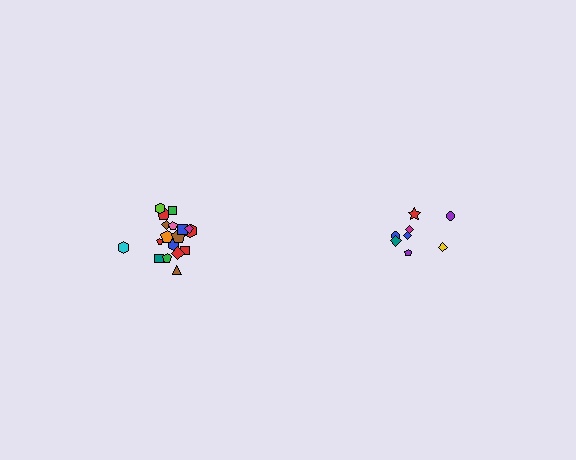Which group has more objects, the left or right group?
The left group.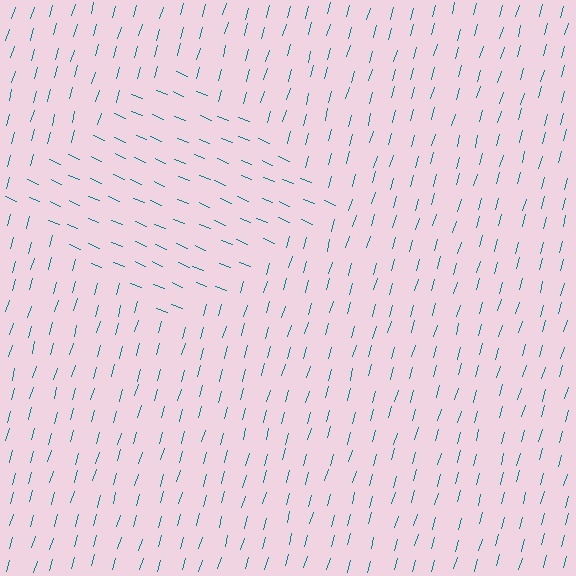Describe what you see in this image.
The image is filled with small teal line segments. A diamond region in the image has lines oriented differently from the surrounding lines, creating a visible texture boundary.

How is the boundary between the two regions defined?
The boundary is defined purely by a change in line orientation (approximately 83 degrees difference). All lines are the same color and thickness.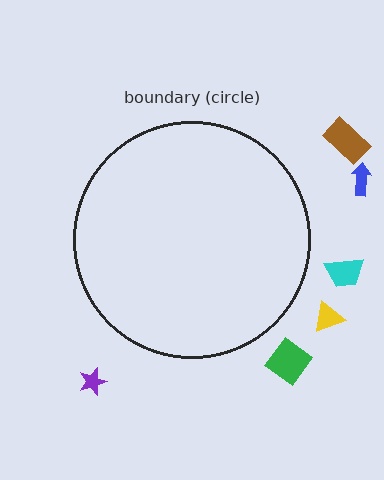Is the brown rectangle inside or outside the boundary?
Outside.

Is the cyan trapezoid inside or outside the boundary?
Outside.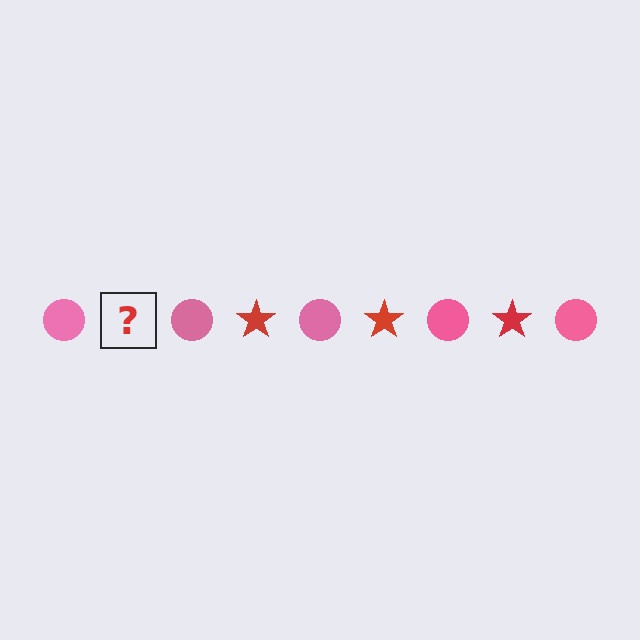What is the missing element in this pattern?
The missing element is a red star.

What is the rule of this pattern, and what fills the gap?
The rule is that the pattern alternates between pink circle and red star. The gap should be filled with a red star.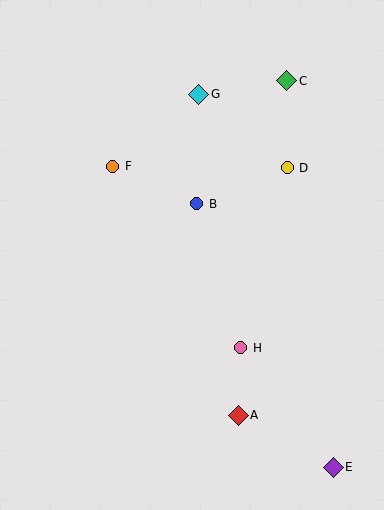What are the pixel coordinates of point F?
Point F is at (113, 166).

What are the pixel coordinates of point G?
Point G is at (199, 94).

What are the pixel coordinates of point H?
Point H is at (241, 348).